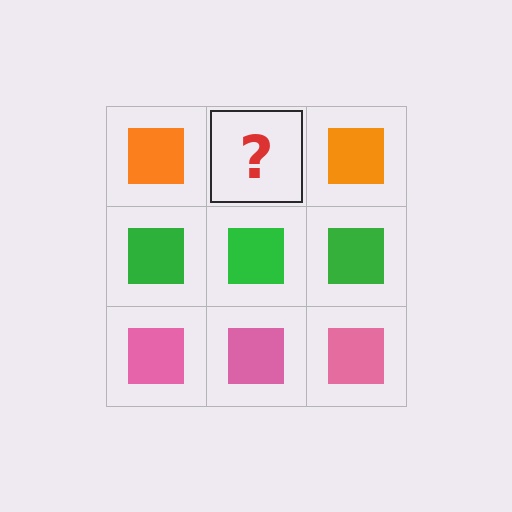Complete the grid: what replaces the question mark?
The question mark should be replaced with an orange square.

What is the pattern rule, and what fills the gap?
The rule is that each row has a consistent color. The gap should be filled with an orange square.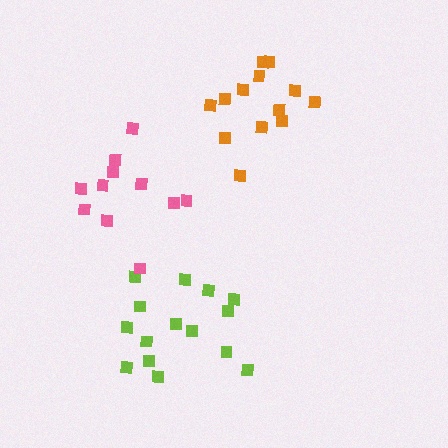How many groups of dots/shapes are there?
There are 3 groups.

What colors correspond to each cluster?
The clusters are colored: orange, lime, pink.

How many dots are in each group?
Group 1: 13 dots, Group 2: 15 dots, Group 3: 11 dots (39 total).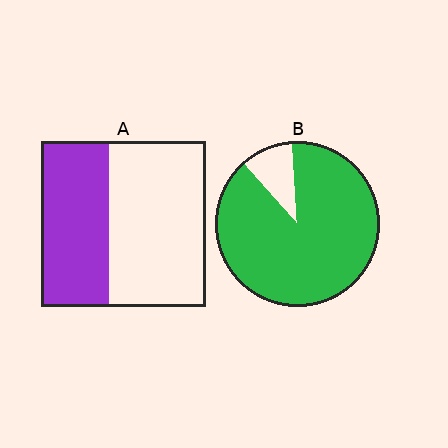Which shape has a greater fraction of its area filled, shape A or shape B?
Shape B.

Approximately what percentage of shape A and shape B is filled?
A is approximately 40% and B is approximately 90%.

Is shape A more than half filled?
No.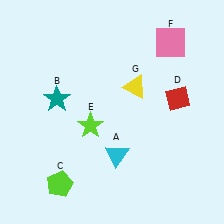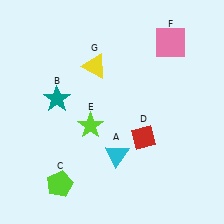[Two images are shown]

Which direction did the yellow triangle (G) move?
The yellow triangle (G) moved left.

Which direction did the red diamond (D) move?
The red diamond (D) moved down.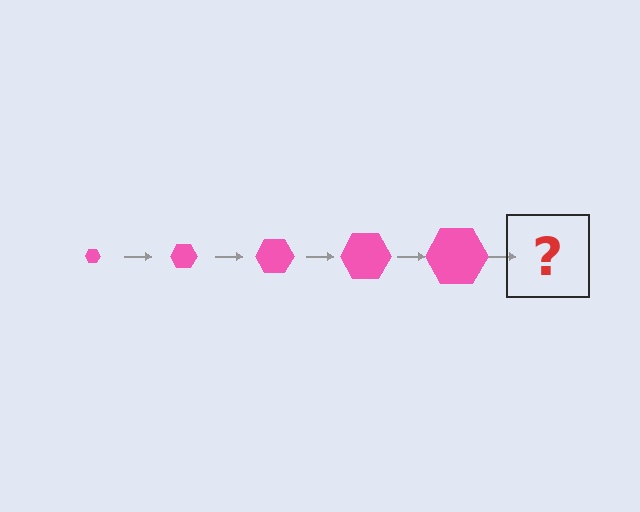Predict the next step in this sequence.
The next step is a pink hexagon, larger than the previous one.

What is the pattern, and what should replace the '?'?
The pattern is that the hexagon gets progressively larger each step. The '?' should be a pink hexagon, larger than the previous one.